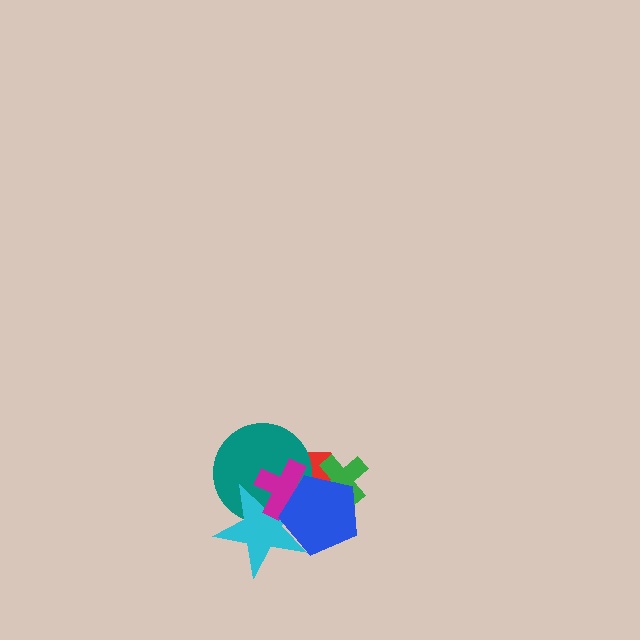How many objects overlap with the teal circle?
4 objects overlap with the teal circle.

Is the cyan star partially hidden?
Yes, it is partially covered by another shape.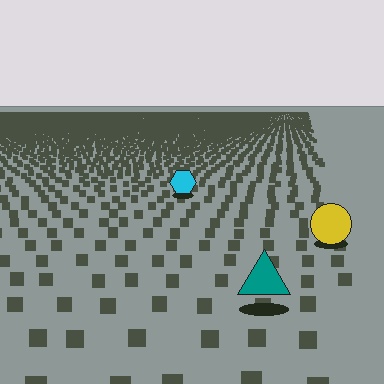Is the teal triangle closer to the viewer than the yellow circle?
Yes. The teal triangle is closer — you can tell from the texture gradient: the ground texture is coarser near it.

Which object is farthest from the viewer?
The cyan hexagon is farthest from the viewer. It appears smaller and the ground texture around it is denser.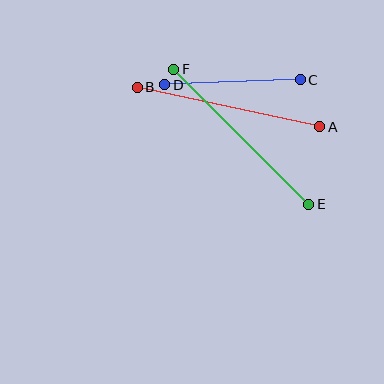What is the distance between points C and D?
The distance is approximately 136 pixels.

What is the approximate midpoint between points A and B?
The midpoint is at approximately (228, 107) pixels.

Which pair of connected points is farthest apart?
Points E and F are farthest apart.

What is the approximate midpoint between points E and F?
The midpoint is at approximately (241, 137) pixels.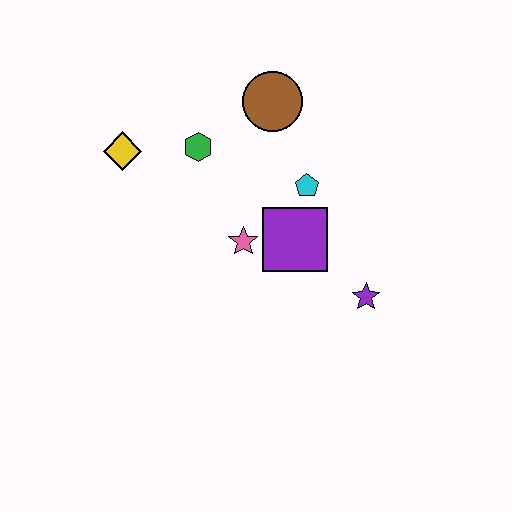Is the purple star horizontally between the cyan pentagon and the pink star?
No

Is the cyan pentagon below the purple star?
No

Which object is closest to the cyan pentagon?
The purple square is closest to the cyan pentagon.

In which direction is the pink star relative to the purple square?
The pink star is to the left of the purple square.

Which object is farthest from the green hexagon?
The purple star is farthest from the green hexagon.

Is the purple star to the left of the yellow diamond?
No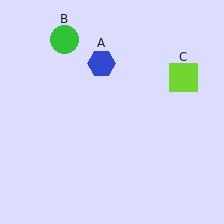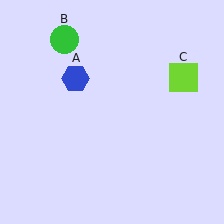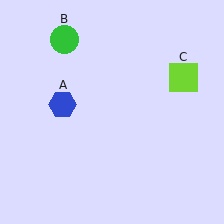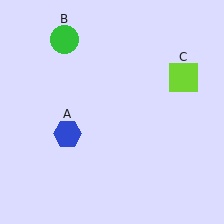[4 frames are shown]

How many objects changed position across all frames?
1 object changed position: blue hexagon (object A).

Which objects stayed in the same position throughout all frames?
Green circle (object B) and lime square (object C) remained stationary.